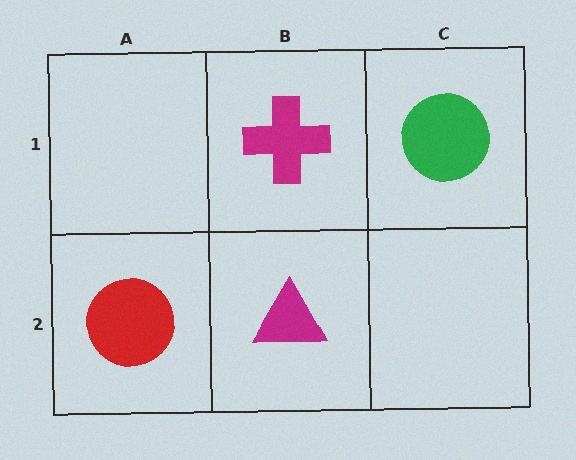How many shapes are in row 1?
2 shapes.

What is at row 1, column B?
A magenta cross.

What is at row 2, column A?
A red circle.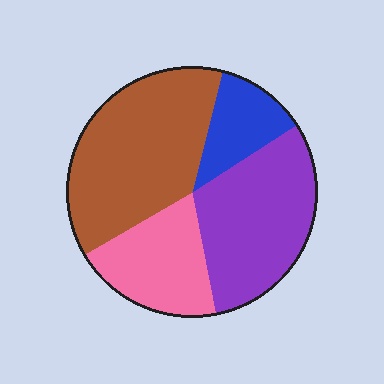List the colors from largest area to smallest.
From largest to smallest: brown, purple, pink, blue.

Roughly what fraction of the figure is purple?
Purple covers roughly 30% of the figure.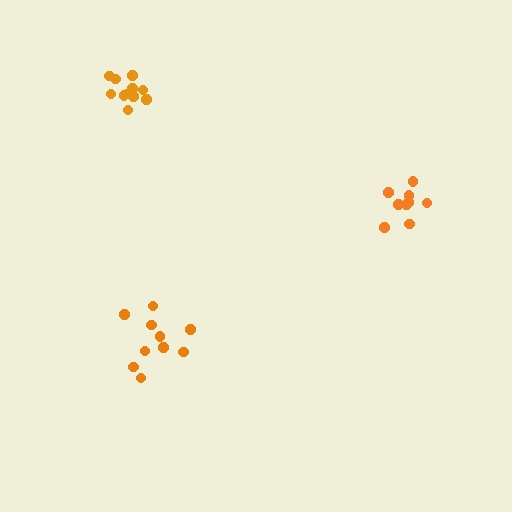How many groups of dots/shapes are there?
There are 3 groups.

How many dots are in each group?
Group 1: 9 dots, Group 2: 11 dots, Group 3: 10 dots (30 total).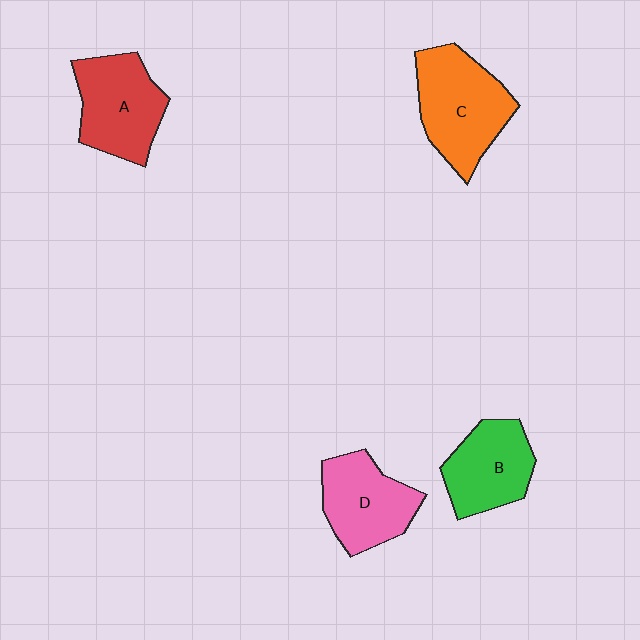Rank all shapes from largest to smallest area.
From largest to smallest: C (orange), A (red), D (pink), B (green).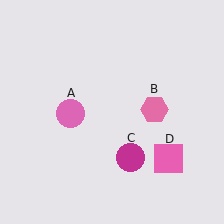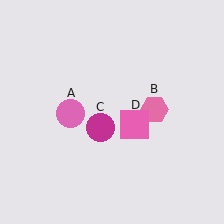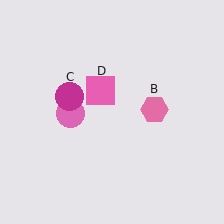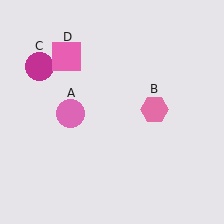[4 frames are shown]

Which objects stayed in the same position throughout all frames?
Pink circle (object A) and pink hexagon (object B) remained stationary.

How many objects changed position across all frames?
2 objects changed position: magenta circle (object C), pink square (object D).